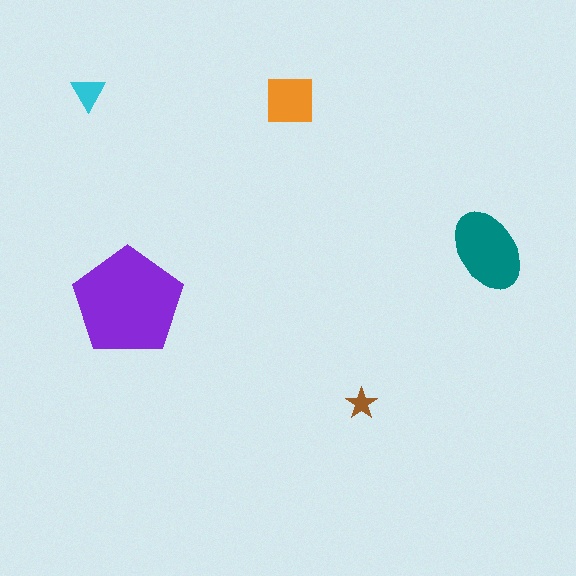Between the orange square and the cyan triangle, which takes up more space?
The orange square.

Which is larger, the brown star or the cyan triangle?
The cyan triangle.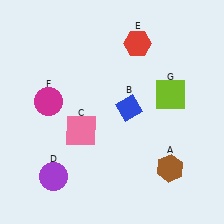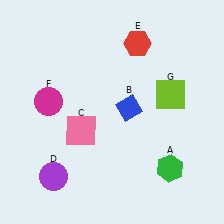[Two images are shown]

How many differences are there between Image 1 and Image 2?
There is 1 difference between the two images.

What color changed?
The hexagon (A) changed from brown in Image 1 to green in Image 2.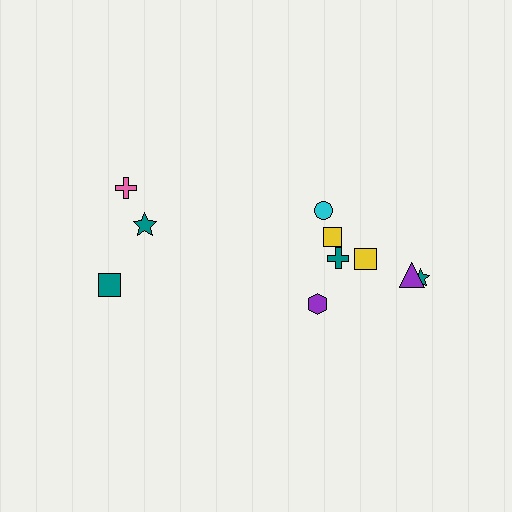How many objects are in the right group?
There are 7 objects.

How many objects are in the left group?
There are 3 objects.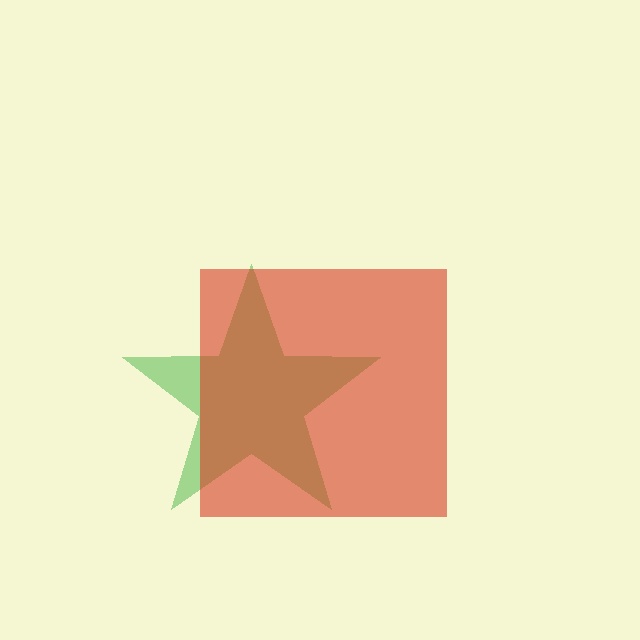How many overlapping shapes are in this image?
There are 2 overlapping shapes in the image.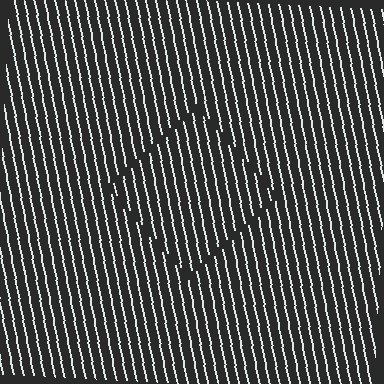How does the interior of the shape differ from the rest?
The interior of the shape contains the same grating, shifted by half a period — the contour is defined by the phase discontinuity where line-ends from the inner and outer gratings abut.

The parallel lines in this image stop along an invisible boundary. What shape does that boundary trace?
An illusory square. The interior of the shape contains the same grating, shifted by half a period — the contour is defined by the phase discontinuity where line-ends from the inner and outer gratings abut.